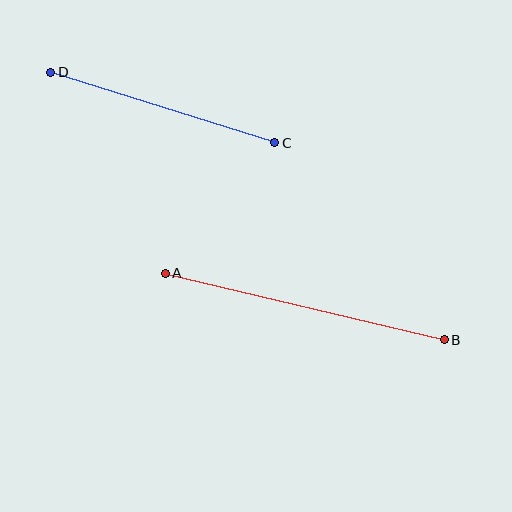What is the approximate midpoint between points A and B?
The midpoint is at approximately (305, 307) pixels.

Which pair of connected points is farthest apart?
Points A and B are farthest apart.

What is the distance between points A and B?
The distance is approximately 287 pixels.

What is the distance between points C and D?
The distance is approximately 235 pixels.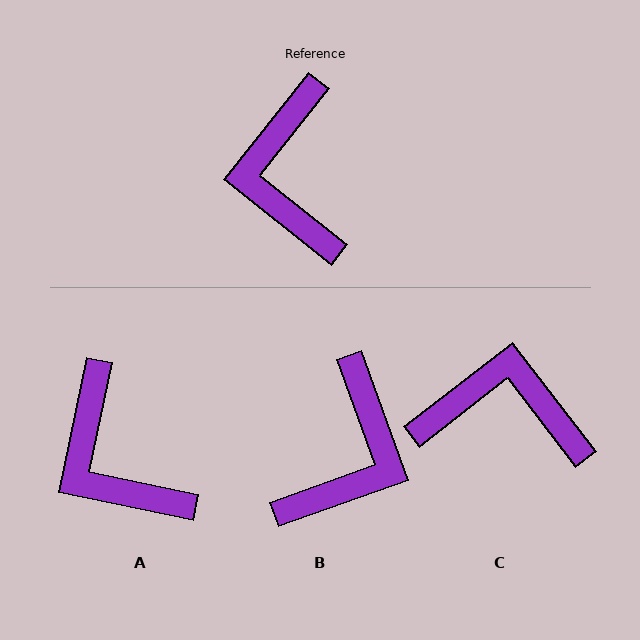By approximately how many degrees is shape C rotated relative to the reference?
Approximately 104 degrees clockwise.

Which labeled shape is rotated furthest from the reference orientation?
B, about 148 degrees away.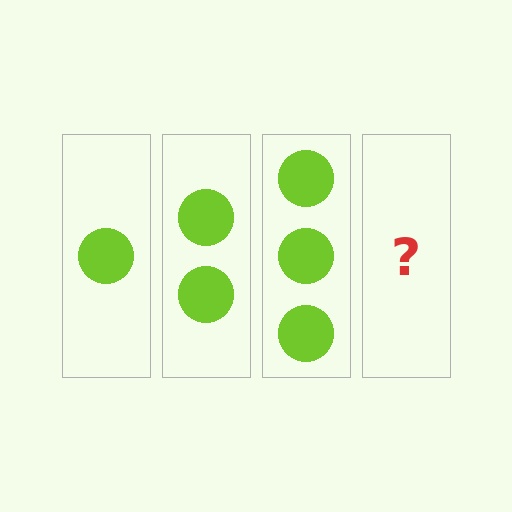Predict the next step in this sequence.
The next step is 4 circles.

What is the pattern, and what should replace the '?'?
The pattern is that each step adds one more circle. The '?' should be 4 circles.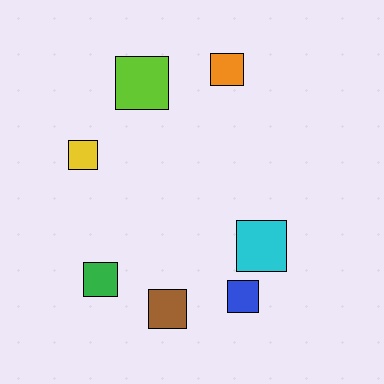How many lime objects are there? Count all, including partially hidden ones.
There is 1 lime object.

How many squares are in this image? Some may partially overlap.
There are 7 squares.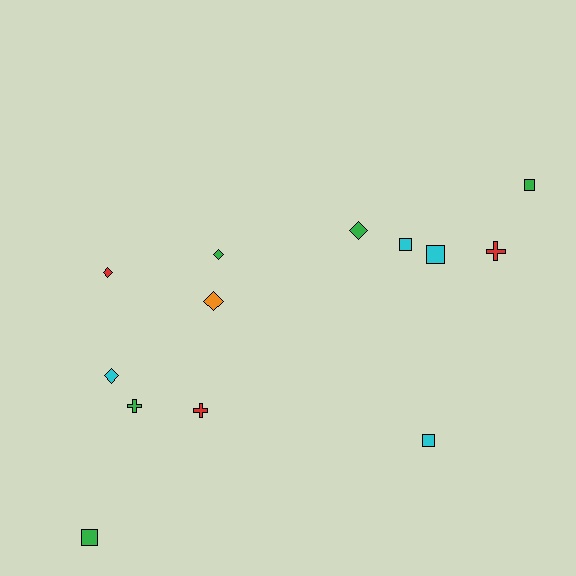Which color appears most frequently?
Green, with 5 objects.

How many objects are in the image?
There are 13 objects.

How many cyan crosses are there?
There are no cyan crosses.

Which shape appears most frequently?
Diamond, with 5 objects.